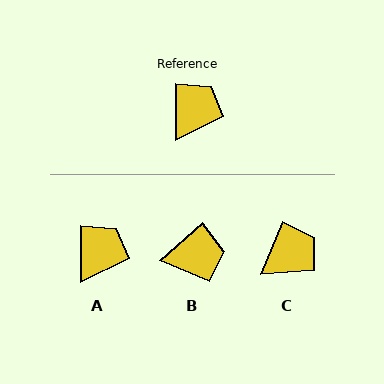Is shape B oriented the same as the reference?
No, it is off by about 49 degrees.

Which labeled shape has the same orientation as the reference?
A.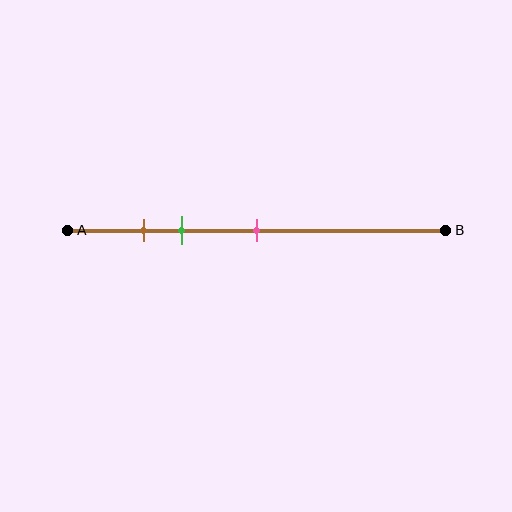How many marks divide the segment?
There are 3 marks dividing the segment.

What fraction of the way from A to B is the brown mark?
The brown mark is approximately 20% (0.2) of the way from A to B.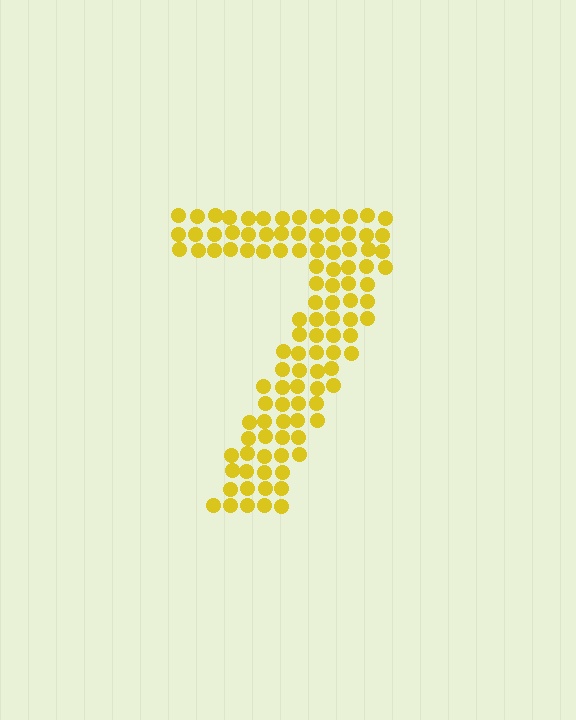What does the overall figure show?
The overall figure shows the digit 7.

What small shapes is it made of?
It is made of small circles.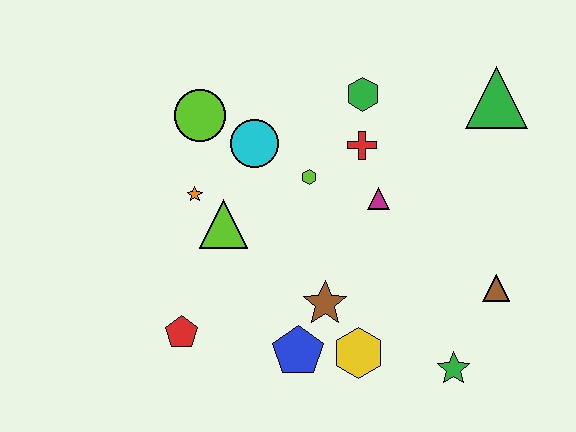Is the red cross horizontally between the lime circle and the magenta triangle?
Yes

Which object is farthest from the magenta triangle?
The red pentagon is farthest from the magenta triangle.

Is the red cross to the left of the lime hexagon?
No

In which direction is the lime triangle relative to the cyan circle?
The lime triangle is below the cyan circle.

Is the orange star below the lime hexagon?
Yes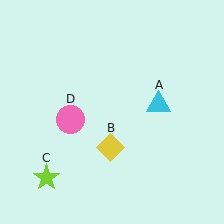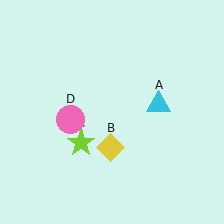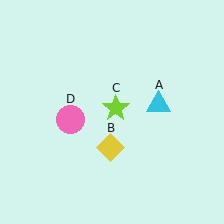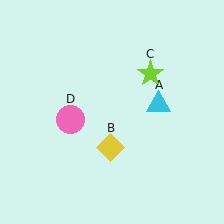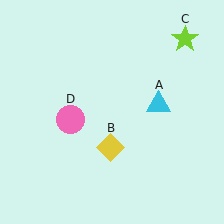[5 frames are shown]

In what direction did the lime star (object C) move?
The lime star (object C) moved up and to the right.